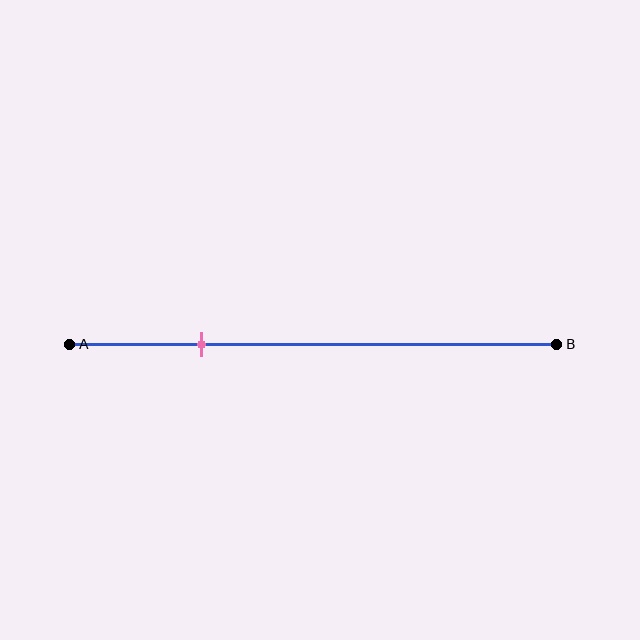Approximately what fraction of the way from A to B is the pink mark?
The pink mark is approximately 25% of the way from A to B.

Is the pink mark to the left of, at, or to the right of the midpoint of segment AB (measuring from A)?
The pink mark is to the left of the midpoint of segment AB.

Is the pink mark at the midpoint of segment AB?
No, the mark is at about 25% from A, not at the 50% midpoint.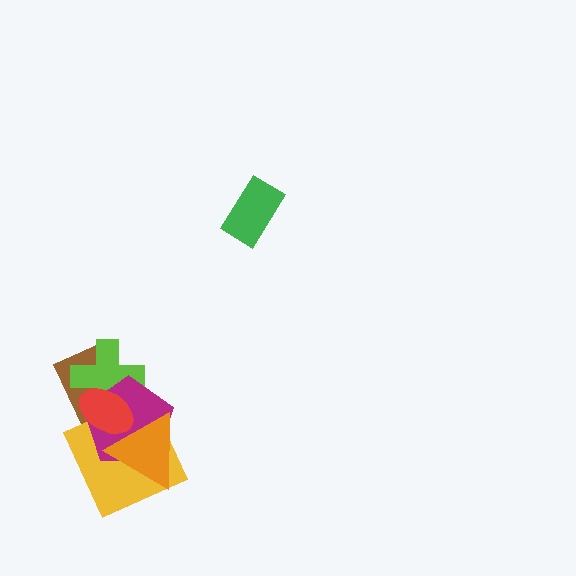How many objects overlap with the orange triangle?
4 objects overlap with the orange triangle.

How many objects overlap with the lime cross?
3 objects overlap with the lime cross.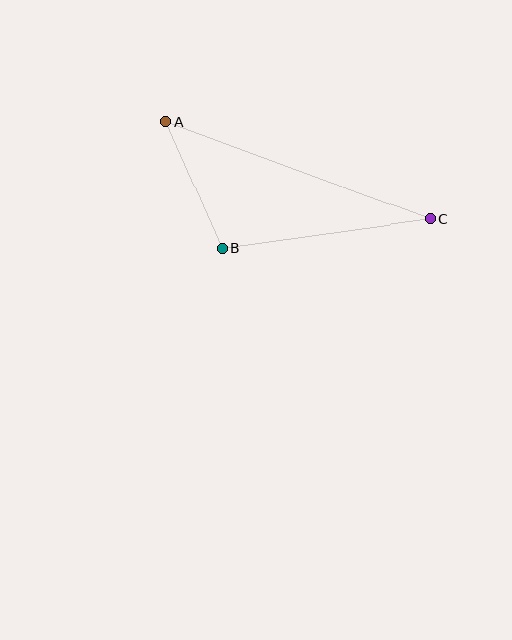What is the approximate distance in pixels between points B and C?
The distance between B and C is approximately 210 pixels.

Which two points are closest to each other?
Points A and B are closest to each other.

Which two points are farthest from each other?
Points A and C are farthest from each other.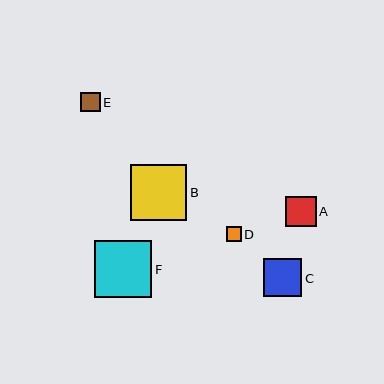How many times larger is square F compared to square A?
Square F is approximately 1.9 times the size of square A.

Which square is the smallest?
Square D is the smallest with a size of approximately 15 pixels.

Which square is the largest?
Square F is the largest with a size of approximately 57 pixels.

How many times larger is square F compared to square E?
Square F is approximately 2.9 times the size of square E.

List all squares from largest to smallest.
From largest to smallest: F, B, C, A, E, D.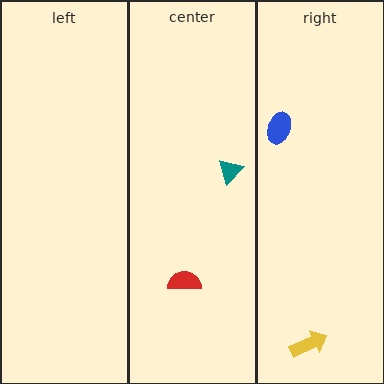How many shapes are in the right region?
2.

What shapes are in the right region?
The blue ellipse, the yellow arrow.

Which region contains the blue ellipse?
The right region.